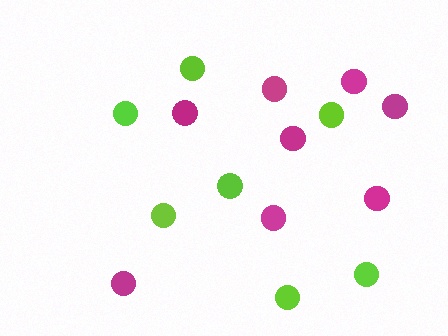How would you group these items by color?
There are 2 groups: one group of magenta circles (8) and one group of lime circles (7).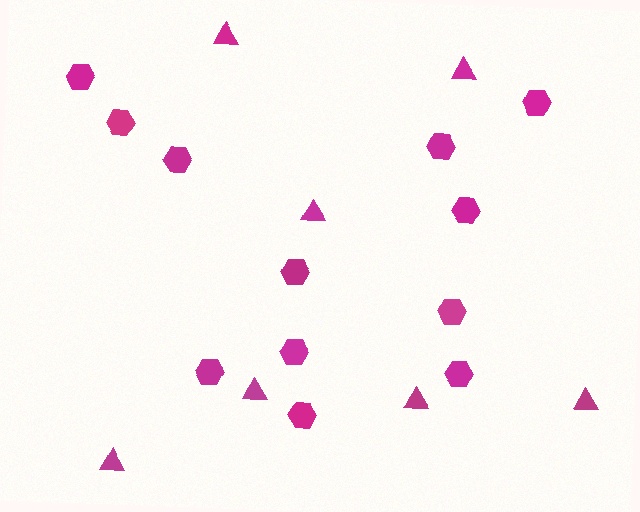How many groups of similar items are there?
There are 2 groups: one group of triangles (7) and one group of hexagons (12).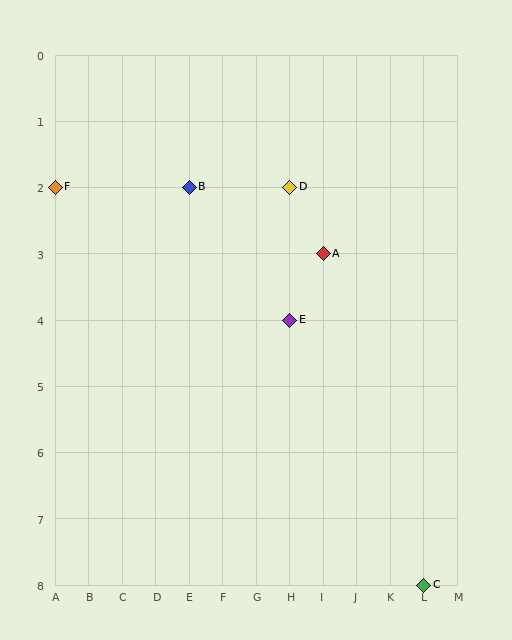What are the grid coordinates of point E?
Point E is at grid coordinates (H, 4).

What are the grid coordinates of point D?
Point D is at grid coordinates (H, 2).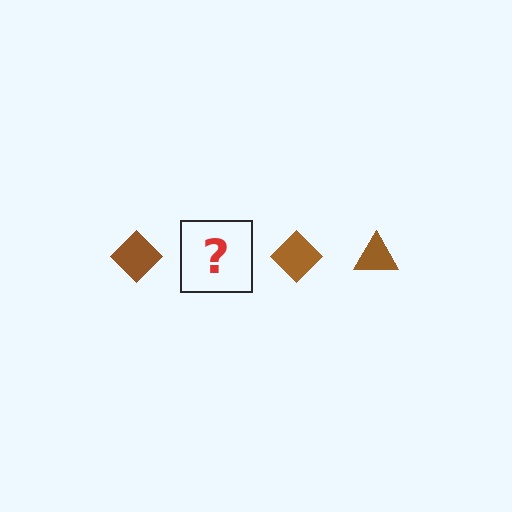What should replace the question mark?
The question mark should be replaced with a brown triangle.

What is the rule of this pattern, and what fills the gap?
The rule is that the pattern cycles through diamond, triangle shapes in brown. The gap should be filled with a brown triangle.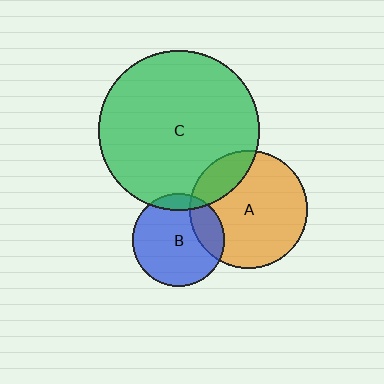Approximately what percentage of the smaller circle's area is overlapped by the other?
Approximately 20%.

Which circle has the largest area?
Circle C (green).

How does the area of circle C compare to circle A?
Approximately 1.9 times.